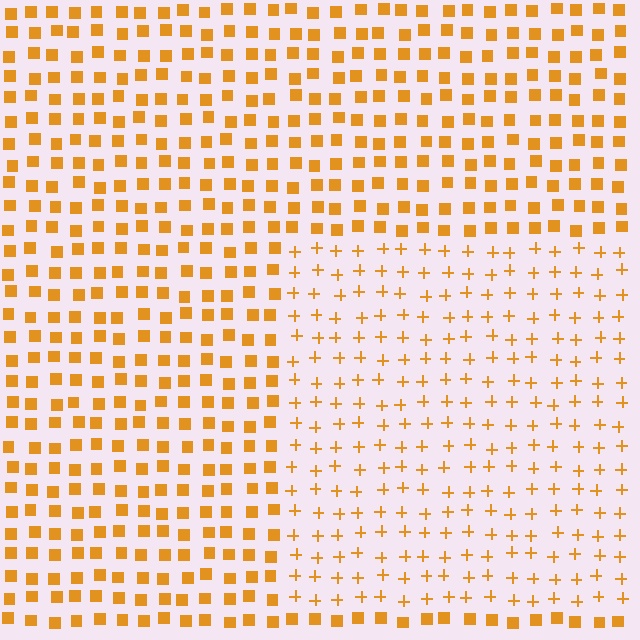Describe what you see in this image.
The image is filled with small orange elements arranged in a uniform grid. A rectangle-shaped region contains plus signs, while the surrounding area contains squares. The boundary is defined purely by the change in element shape.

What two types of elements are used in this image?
The image uses plus signs inside the rectangle region and squares outside it.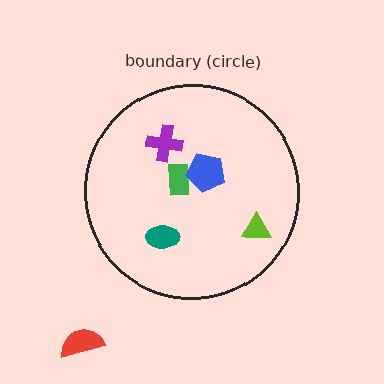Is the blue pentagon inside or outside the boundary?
Inside.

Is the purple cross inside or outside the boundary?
Inside.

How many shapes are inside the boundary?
5 inside, 1 outside.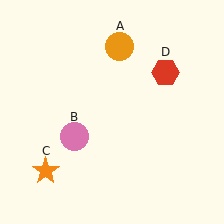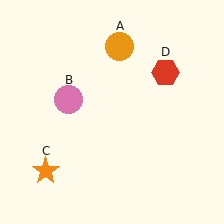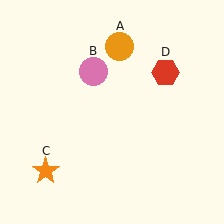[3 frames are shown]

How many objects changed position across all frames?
1 object changed position: pink circle (object B).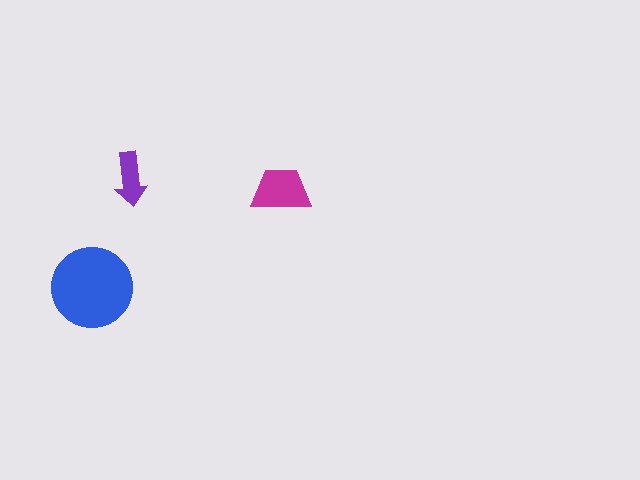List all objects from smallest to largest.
The purple arrow, the magenta trapezoid, the blue circle.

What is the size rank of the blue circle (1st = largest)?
1st.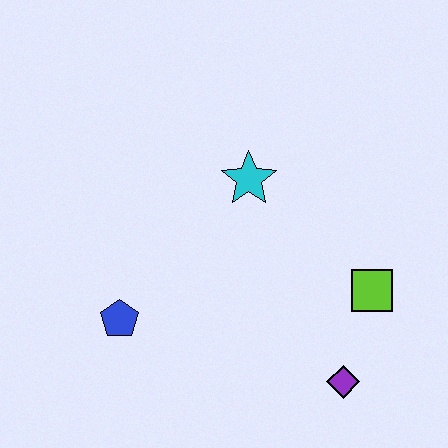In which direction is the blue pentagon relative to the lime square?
The blue pentagon is to the left of the lime square.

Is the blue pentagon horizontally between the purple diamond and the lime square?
No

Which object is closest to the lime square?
The purple diamond is closest to the lime square.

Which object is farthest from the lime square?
The blue pentagon is farthest from the lime square.